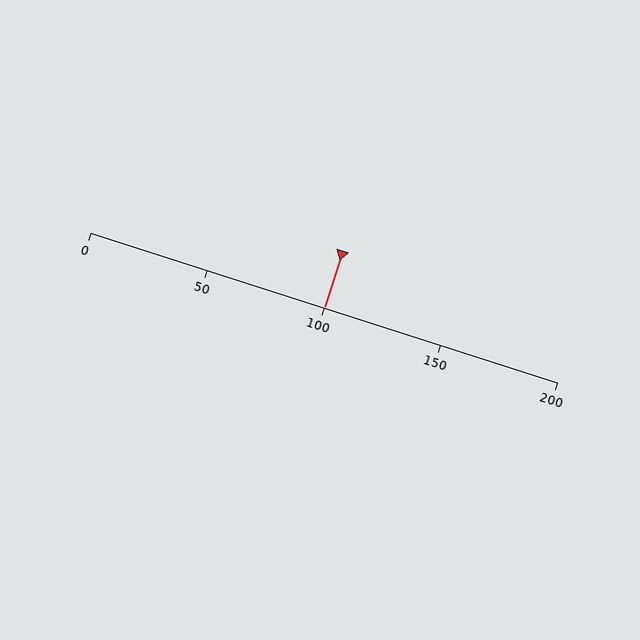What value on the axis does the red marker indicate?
The marker indicates approximately 100.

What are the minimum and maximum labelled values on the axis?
The axis runs from 0 to 200.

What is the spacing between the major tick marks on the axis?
The major ticks are spaced 50 apart.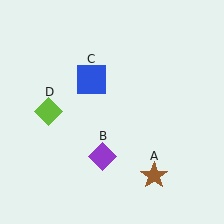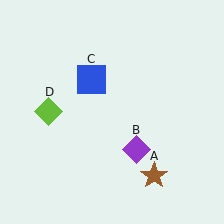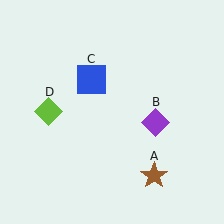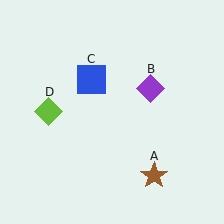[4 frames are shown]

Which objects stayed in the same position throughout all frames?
Brown star (object A) and blue square (object C) and lime diamond (object D) remained stationary.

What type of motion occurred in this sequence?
The purple diamond (object B) rotated counterclockwise around the center of the scene.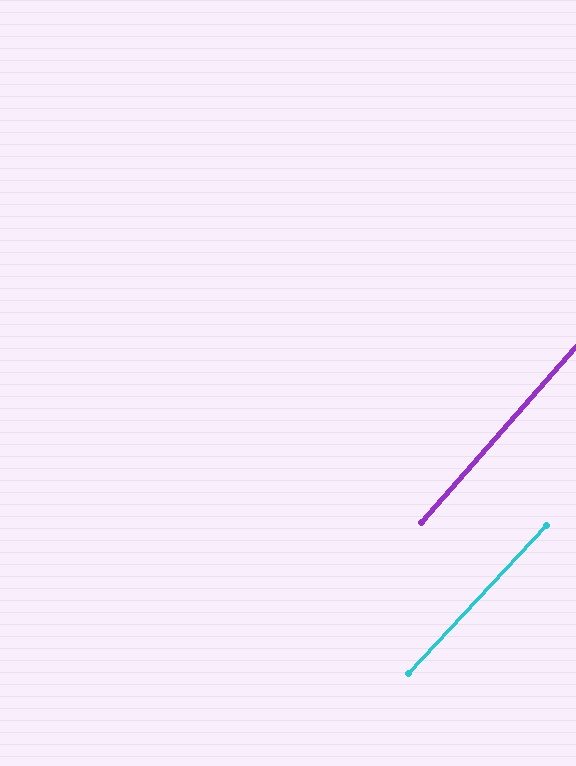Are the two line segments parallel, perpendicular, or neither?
Parallel — their directions differ by only 1.5°.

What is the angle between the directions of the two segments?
Approximately 2 degrees.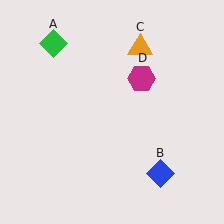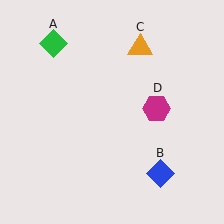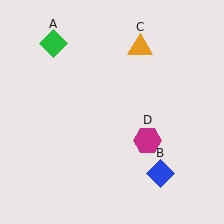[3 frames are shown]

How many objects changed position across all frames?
1 object changed position: magenta hexagon (object D).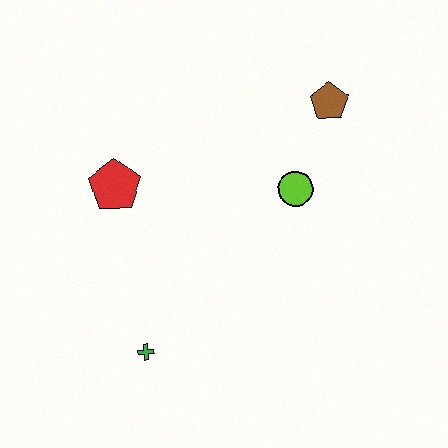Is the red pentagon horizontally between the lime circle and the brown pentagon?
No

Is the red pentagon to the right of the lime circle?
No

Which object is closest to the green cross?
The red pentagon is closest to the green cross.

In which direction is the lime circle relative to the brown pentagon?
The lime circle is below the brown pentagon.